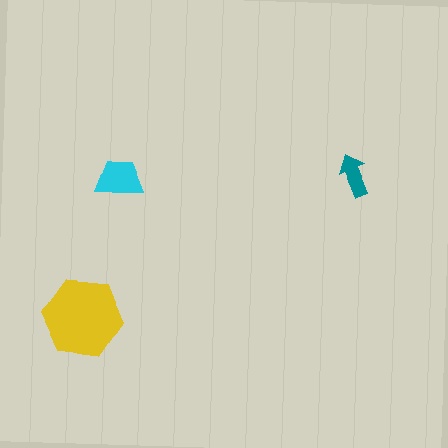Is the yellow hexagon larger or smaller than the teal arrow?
Larger.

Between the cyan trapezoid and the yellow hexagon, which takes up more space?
The yellow hexagon.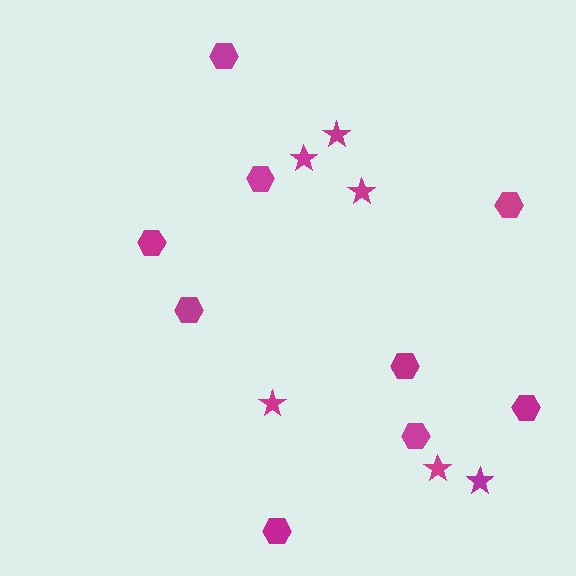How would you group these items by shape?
There are 2 groups: one group of hexagons (9) and one group of stars (6).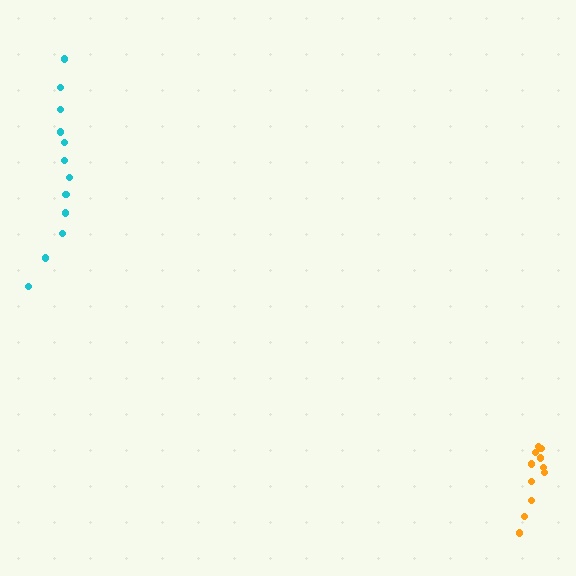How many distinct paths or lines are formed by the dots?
There are 2 distinct paths.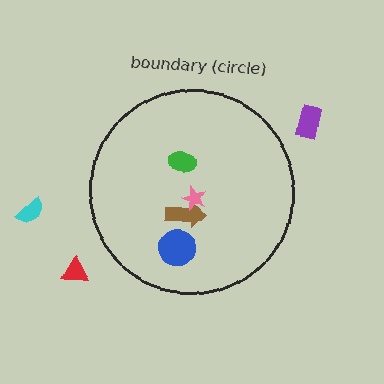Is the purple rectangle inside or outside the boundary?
Outside.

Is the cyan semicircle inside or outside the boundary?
Outside.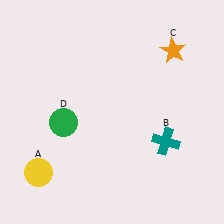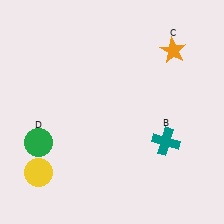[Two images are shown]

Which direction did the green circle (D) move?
The green circle (D) moved left.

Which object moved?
The green circle (D) moved left.